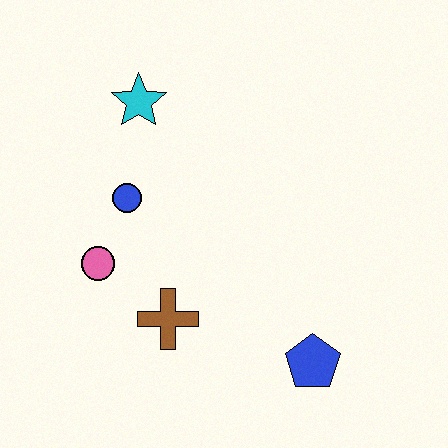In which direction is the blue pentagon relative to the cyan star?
The blue pentagon is below the cyan star.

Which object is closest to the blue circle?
The pink circle is closest to the blue circle.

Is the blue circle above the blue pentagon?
Yes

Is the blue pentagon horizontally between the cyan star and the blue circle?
No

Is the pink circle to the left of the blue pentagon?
Yes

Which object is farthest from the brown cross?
The cyan star is farthest from the brown cross.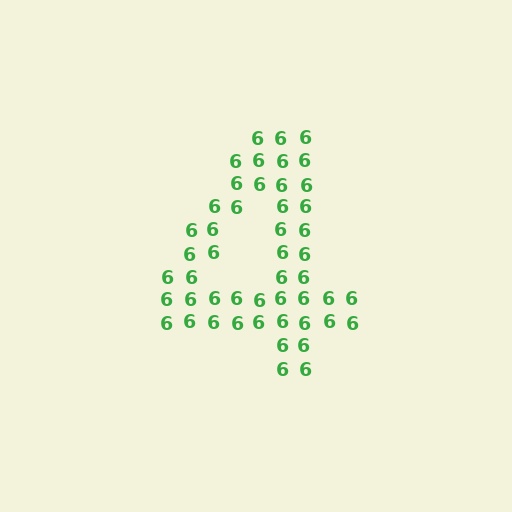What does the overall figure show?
The overall figure shows the digit 4.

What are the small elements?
The small elements are digit 6's.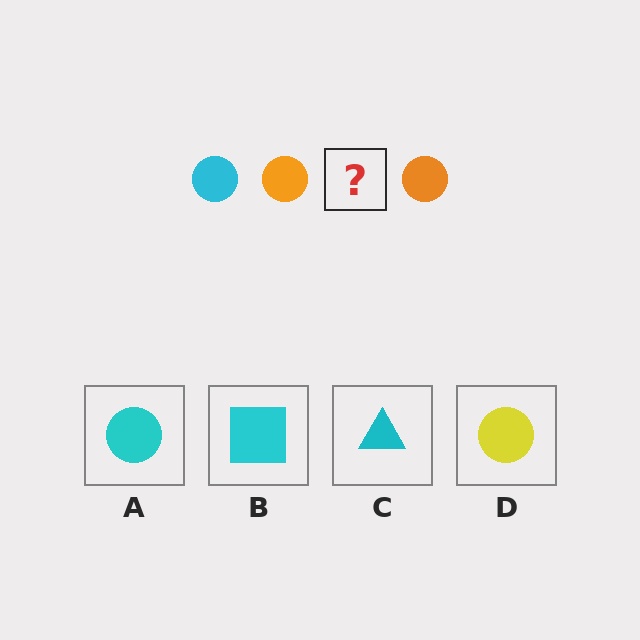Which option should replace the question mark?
Option A.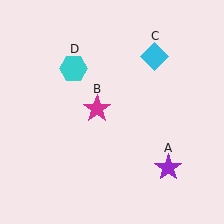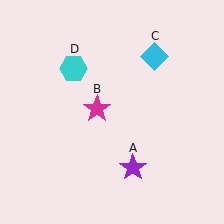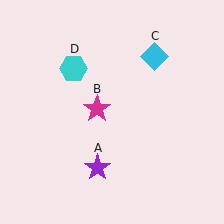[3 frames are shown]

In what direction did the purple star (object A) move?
The purple star (object A) moved left.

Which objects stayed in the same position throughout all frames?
Magenta star (object B) and cyan diamond (object C) and cyan hexagon (object D) remained stationary.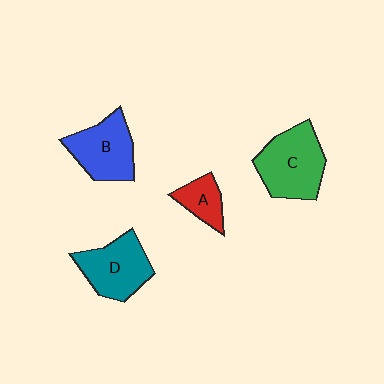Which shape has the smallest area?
Shape A (red).